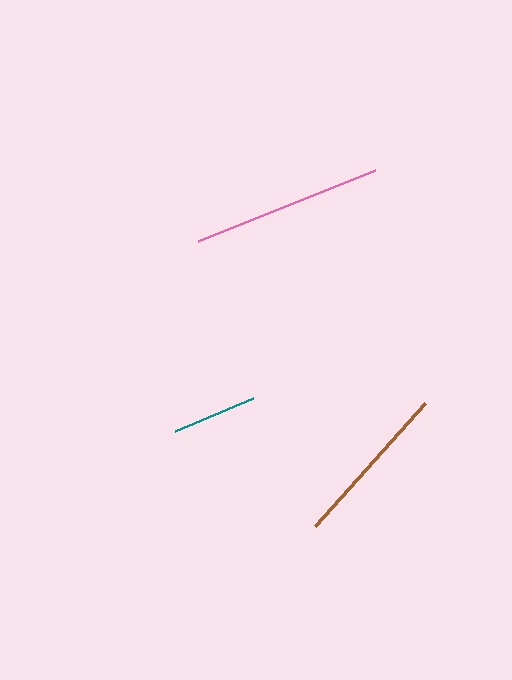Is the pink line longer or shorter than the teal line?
The pink line is longer than the teal line.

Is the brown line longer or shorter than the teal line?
The brown line is longer than the teal line.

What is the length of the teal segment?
The teal segment is approximately 85 pixels long.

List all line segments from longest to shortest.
From longest to shortest: pink, brown, teal.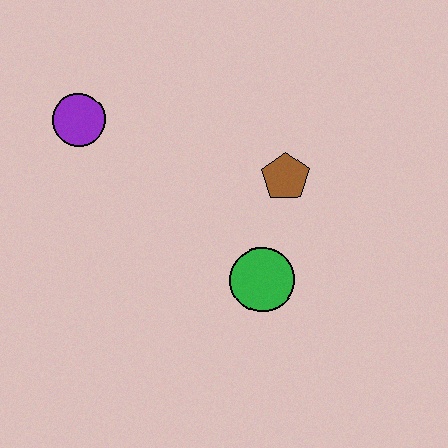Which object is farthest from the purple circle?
The green circle is farthest from the purple circle.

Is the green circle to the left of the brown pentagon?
Yes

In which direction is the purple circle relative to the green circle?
The purple circle is to the left of the green circle.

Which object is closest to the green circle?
The brown pentagon is closest to the green circle.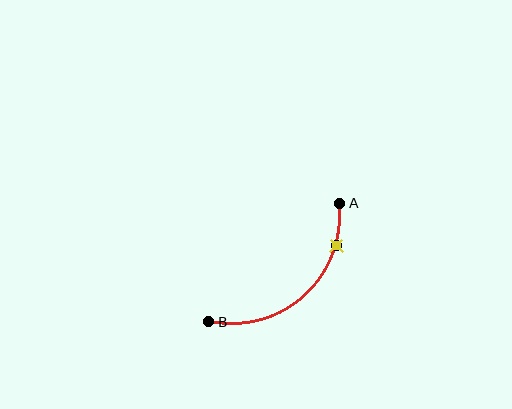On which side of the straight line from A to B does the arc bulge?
The arc bulges below and to the right of the straight line connecting A and B.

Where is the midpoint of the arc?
The arc midpoint is the point on the curve farthest from the straight line joining A and B. It sits below and to the right of that line.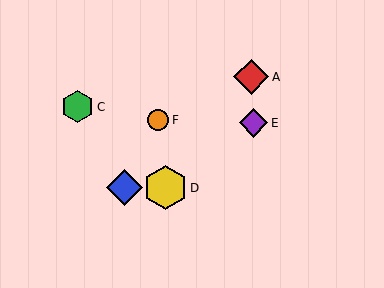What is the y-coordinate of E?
Object E is at y≈123.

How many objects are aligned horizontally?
2 objects (B, D) are aligned horizontally.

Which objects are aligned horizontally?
Objects B, D are aligned horizontally.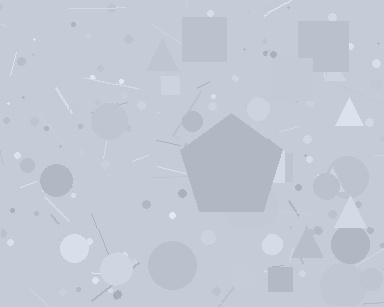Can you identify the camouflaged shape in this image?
The camouflaged shape is a pentagon.